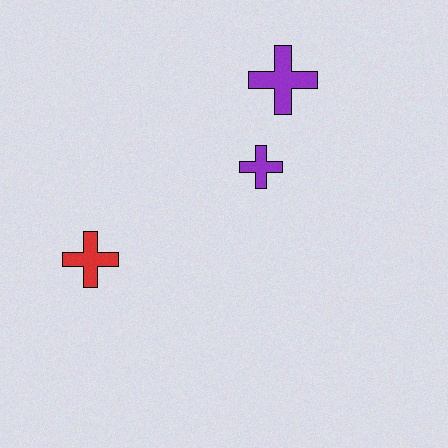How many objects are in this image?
There are 3 objects.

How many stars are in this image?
There are no stars.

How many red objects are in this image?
There is 1 red object.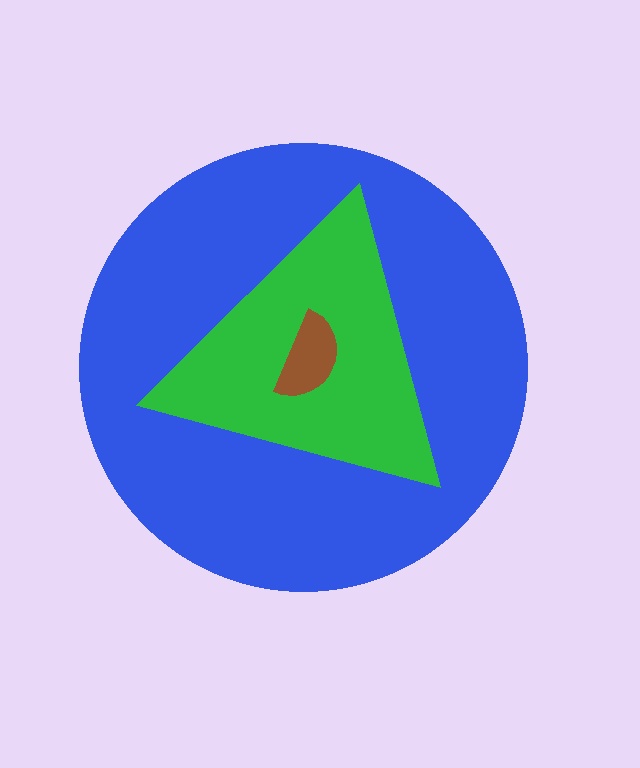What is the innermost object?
The brown semicircle.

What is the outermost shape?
The blue circle.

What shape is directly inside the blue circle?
The green triangle.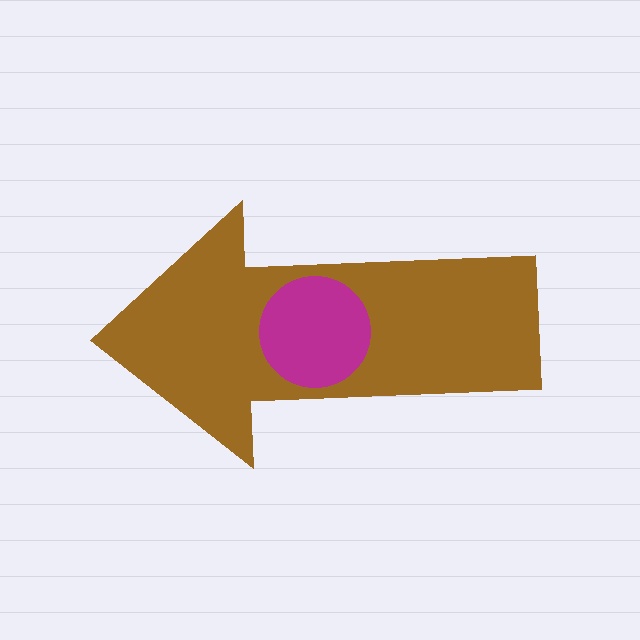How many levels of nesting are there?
2.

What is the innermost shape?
The magenta circle.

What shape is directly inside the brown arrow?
The magenta circle.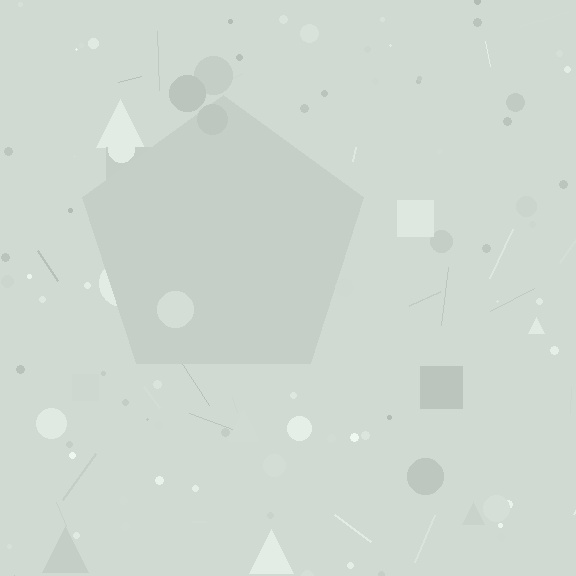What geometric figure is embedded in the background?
A pentagon is embedded in the background.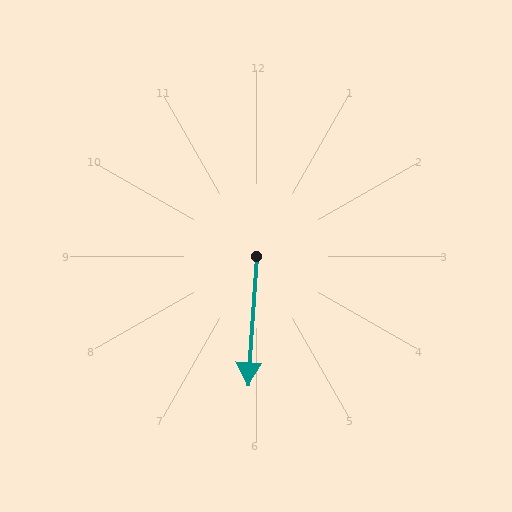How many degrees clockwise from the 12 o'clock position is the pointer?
Approximately 184 degrees.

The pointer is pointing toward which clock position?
Roughly 6 o'clock.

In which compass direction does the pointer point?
South.